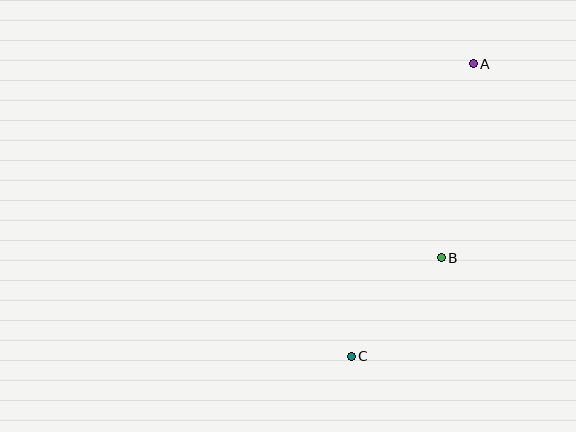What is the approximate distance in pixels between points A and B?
The distance between A and B is approximately 197 pixels.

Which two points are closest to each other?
Points B and C are closest to each other.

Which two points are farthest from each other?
Points A and C are farthest from each other.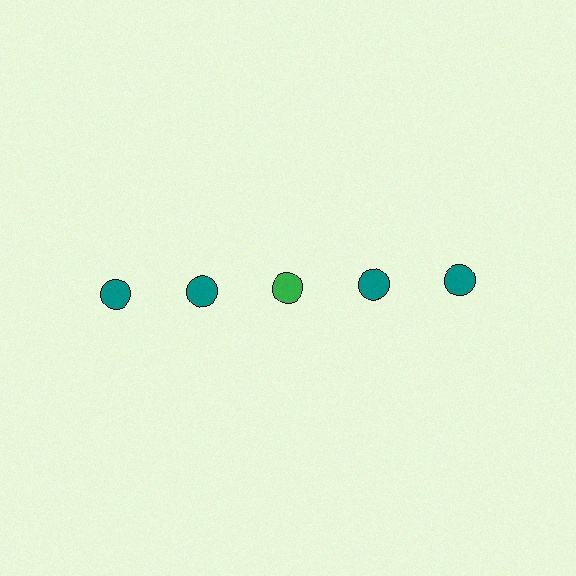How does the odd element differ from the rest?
It has a different color: green instead of teal.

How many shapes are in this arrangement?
There are 5 shapes arranged in a grid pattern.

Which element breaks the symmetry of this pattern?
The green circle in the top row, center column breaks the symmetry. All other shapes are teal circles.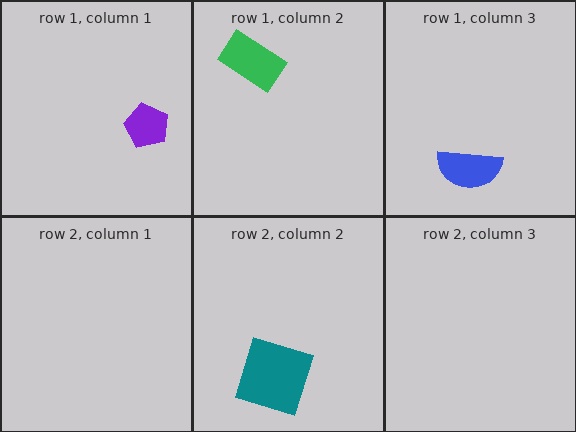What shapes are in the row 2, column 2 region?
The teal square.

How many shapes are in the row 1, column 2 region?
1.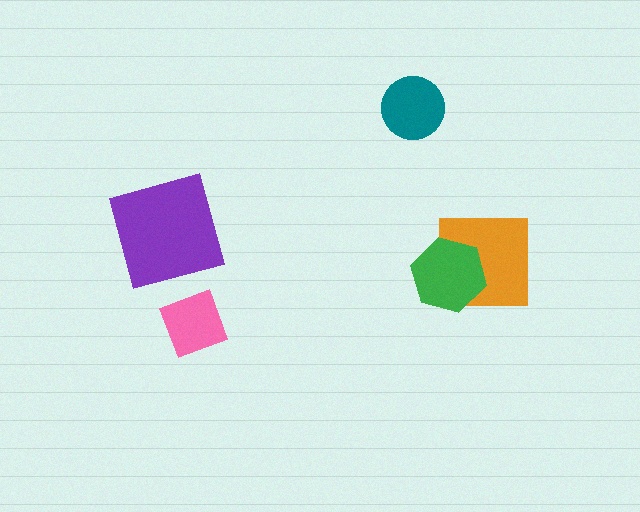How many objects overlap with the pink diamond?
0 objects overlap with the pink diamond.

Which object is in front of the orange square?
The green hexagon is in front of the orange square.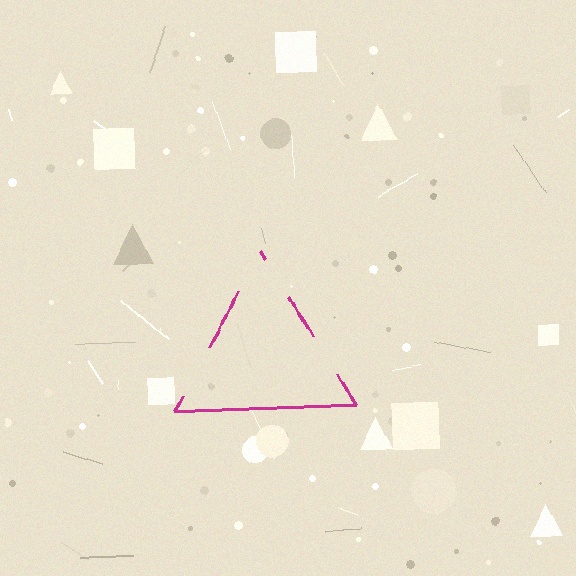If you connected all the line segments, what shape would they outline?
They would outline a triangle.